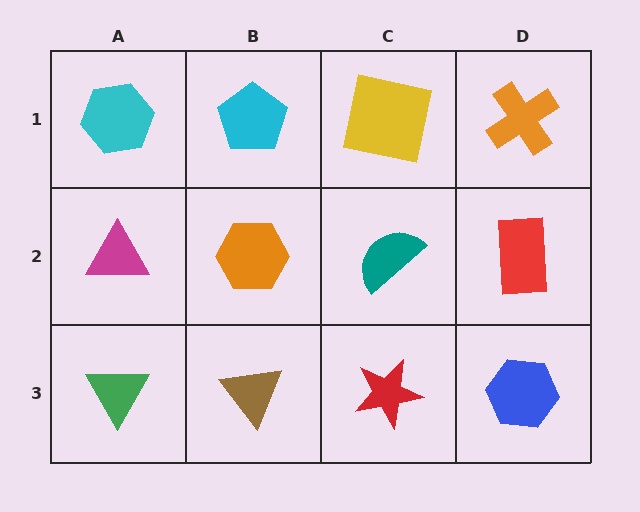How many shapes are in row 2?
4 shapes.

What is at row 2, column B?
An orange hexagon.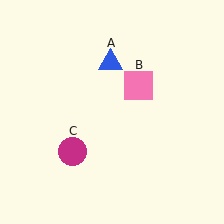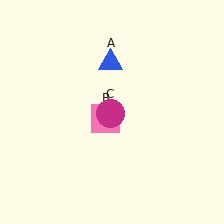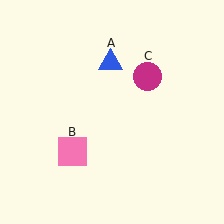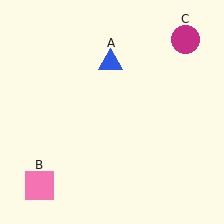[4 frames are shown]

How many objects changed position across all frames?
2 objects changed position: pink square (object B), magenta circle (object C).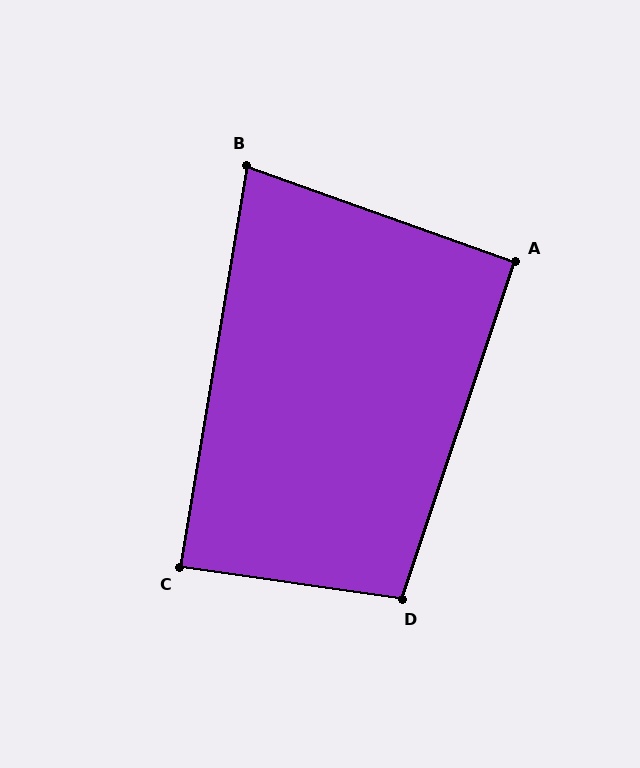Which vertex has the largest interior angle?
D, at approximately 100 degrees.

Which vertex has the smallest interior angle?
B, at approximately 80 degrees.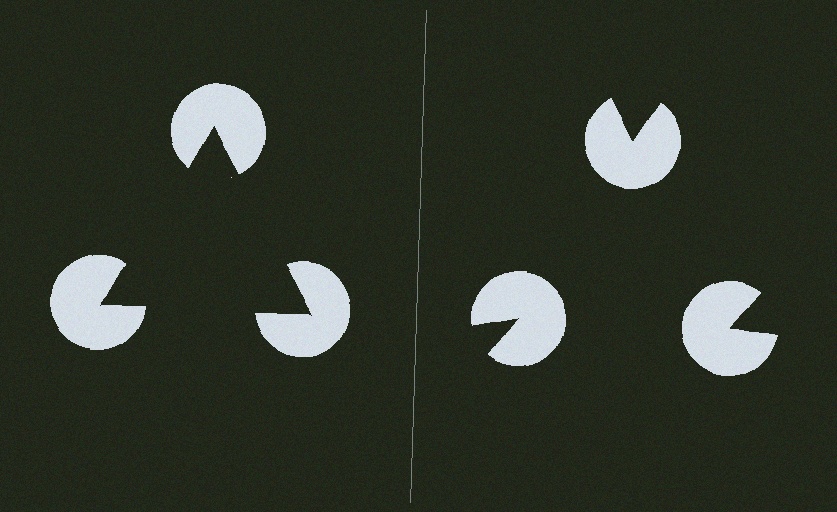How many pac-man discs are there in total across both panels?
6 — 3 on each side.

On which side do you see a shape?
An illusory triangle appears on the left side. On the right side the wedge cuts are rotated, so no coherent shape forms.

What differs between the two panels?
The pac-man discs are positioned identically on both sides; only the wedge orientations differ. On the left they align to a triangle; on the right they are misaligned.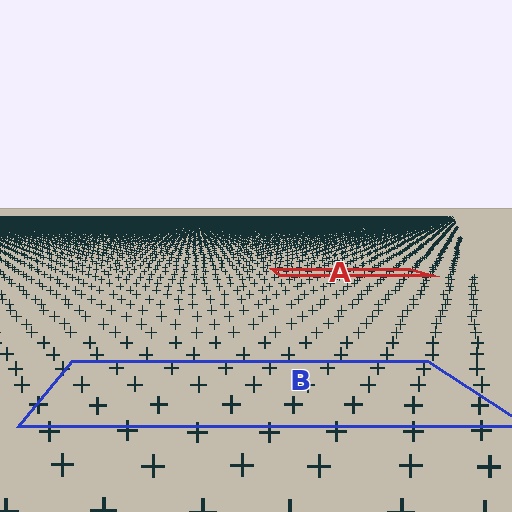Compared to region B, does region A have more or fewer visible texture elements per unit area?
Region A has more texture elements per unit area — they are packed more densely because it is farther away.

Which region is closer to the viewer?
Region B is closer. The texture elements there are larger and more spread out.